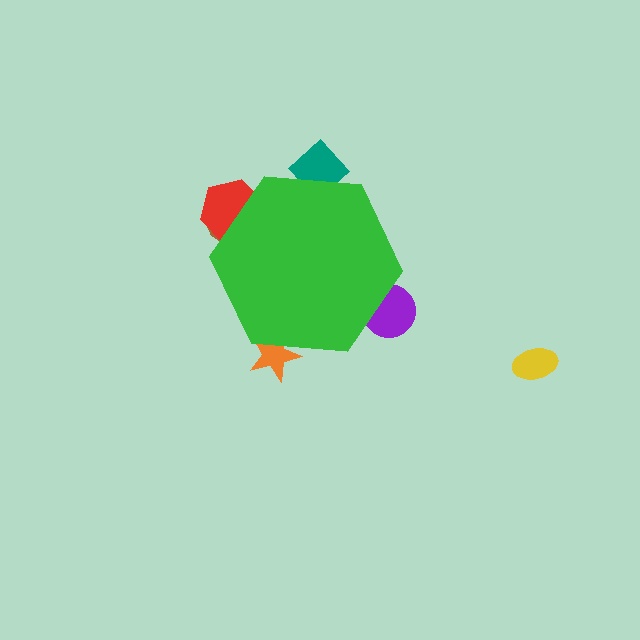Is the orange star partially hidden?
Yes, the orange star is partially hidden behind the green hexagon.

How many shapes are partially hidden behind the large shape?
5 shapes are partially hidden.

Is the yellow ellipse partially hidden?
No, the yellow ellipse is fully visible.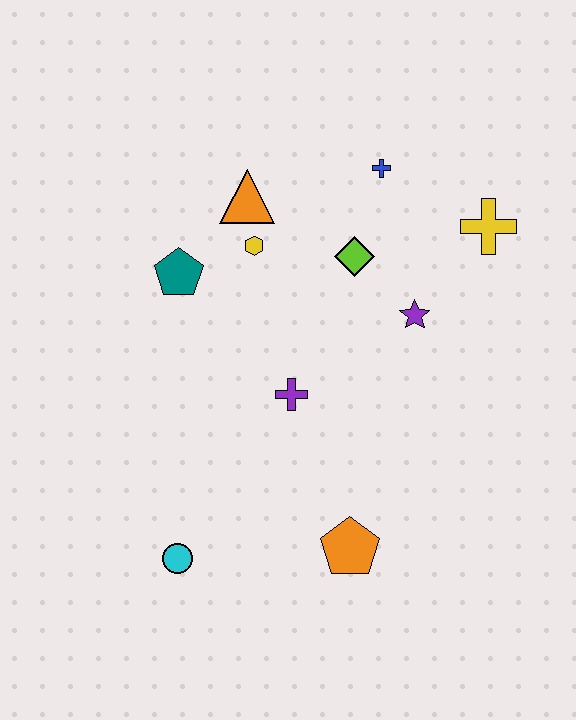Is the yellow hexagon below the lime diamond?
No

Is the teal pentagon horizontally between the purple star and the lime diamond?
No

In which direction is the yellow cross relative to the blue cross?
The yellow cross is to the right of the blue cross.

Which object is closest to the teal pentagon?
The yellow hexagon is closest to the teal pentagon.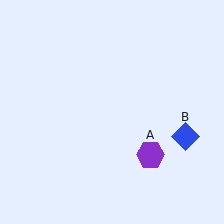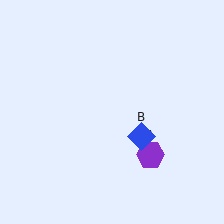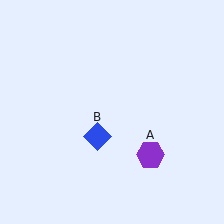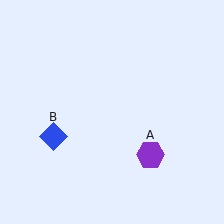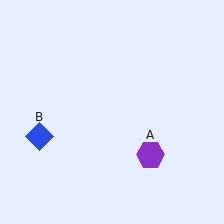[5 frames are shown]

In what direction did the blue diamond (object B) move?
The blue diamond (object B) moved left.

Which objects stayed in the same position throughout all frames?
Purple hexagon (object A) remained stationary.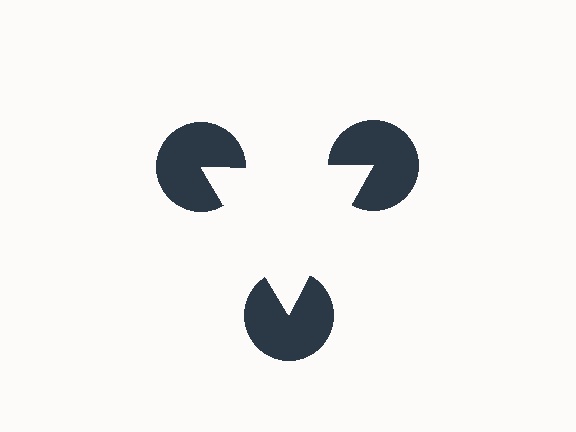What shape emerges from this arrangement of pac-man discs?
An illusory triangle — its edges are inferred from the aligned wedge cuts in the pac-man discs, not physically drawn.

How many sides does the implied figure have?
3 sides.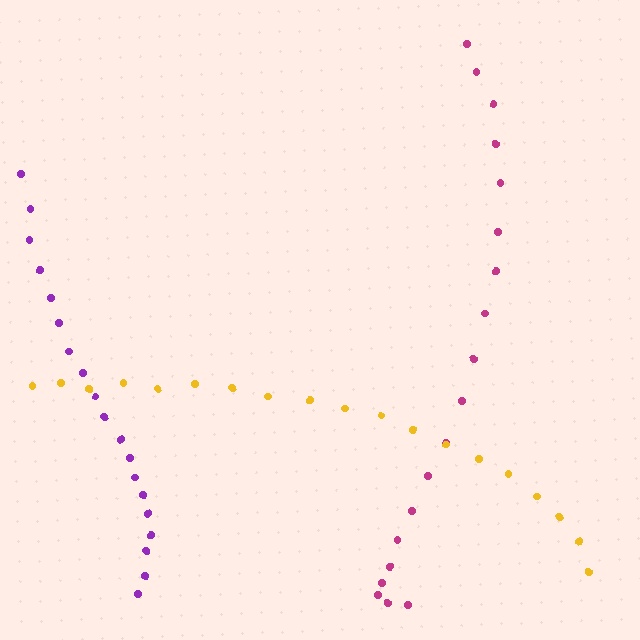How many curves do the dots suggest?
There are 3 distinct paths.